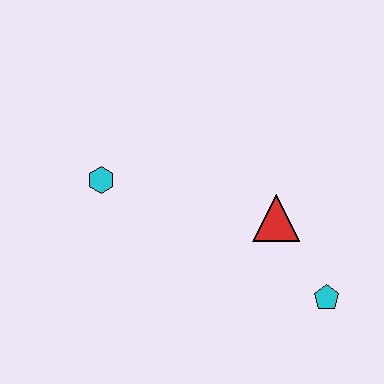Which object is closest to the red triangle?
The cyan pentagon is closest to the red triangle.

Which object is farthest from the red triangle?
The cyan hexagon is farthest from the red triangle.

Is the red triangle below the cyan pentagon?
No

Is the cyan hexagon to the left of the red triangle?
Yes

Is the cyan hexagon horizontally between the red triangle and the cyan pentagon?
No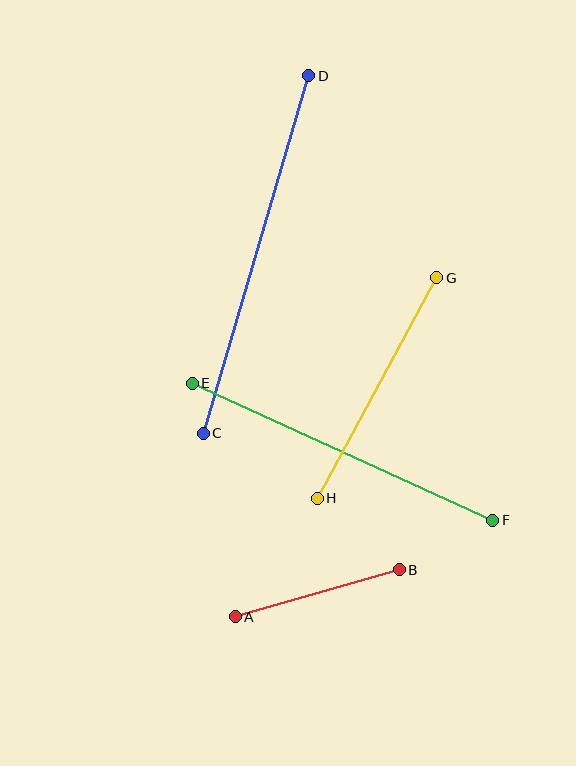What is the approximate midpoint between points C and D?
The midpoint is at approximately (256, 255) pixels.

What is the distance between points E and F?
The distance is approximately 330 pixels.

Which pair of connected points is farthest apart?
Points C and D are farthest apart.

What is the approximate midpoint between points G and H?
The midpoint is at approximately (377, 388) pixels.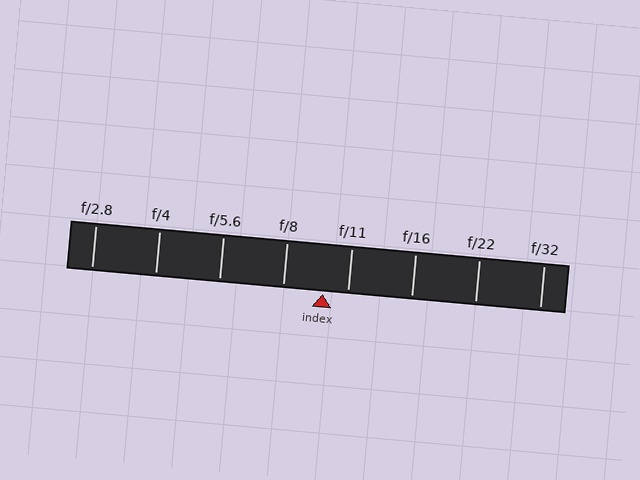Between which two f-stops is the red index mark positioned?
The index mark is between f/8 and f/11.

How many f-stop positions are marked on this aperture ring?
There are 8 f-stop positions marked.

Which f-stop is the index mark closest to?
The index mark is closest to f/11.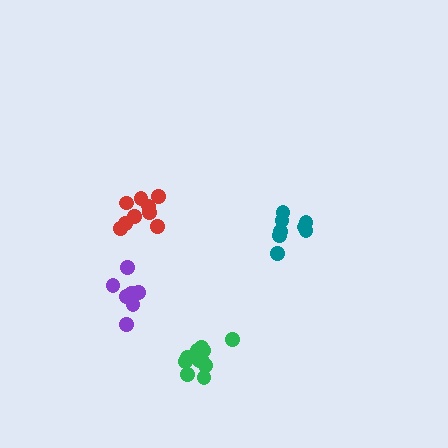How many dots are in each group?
Group 1: 8 dots, Group 2: 12 dots, Group 3: 7 dots, Group 4: 9 dots (36 total).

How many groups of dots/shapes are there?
There are 4 groups.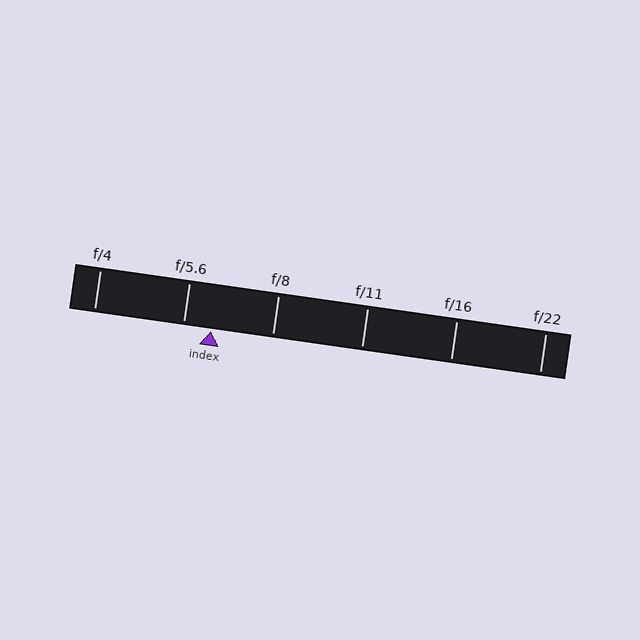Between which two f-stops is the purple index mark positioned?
The index mark is between f/5.6 and f/8.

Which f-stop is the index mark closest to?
The index mark is closest to f/5.6.